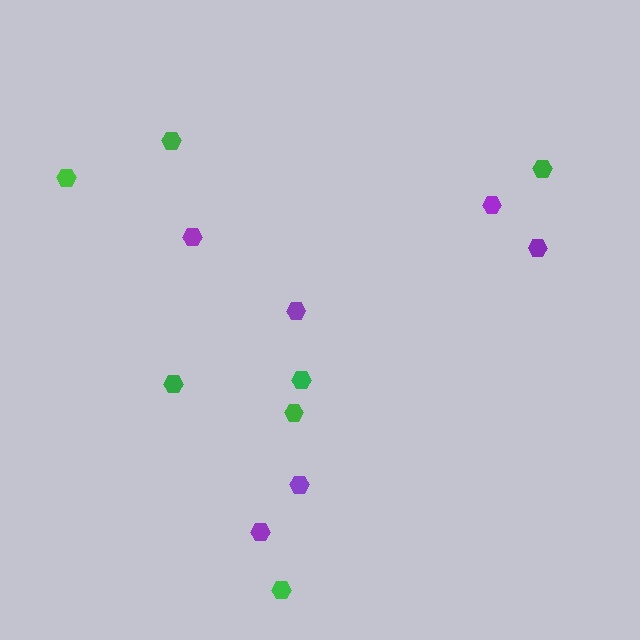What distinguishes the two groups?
There are 2 groups: one group of green hexagons (7) and one group of purple hexagons (6).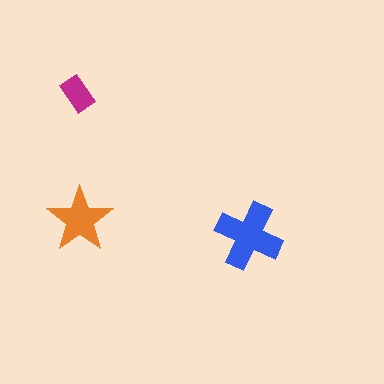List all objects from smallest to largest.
The magenta rectangle, the orange star, the blue cross.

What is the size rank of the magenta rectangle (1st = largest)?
3rd.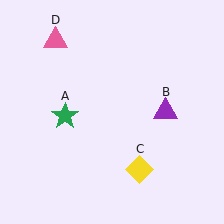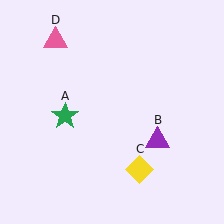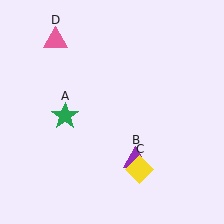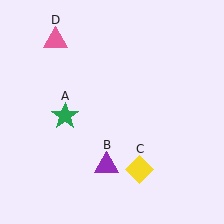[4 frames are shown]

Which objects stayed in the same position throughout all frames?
Green star (object A) and yellow diamond (object C) and pink triangle (object D) remained stationary.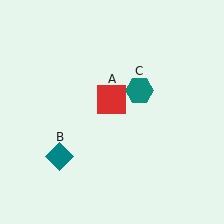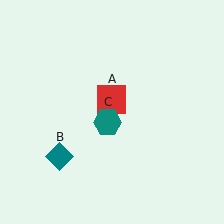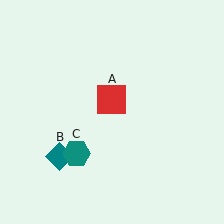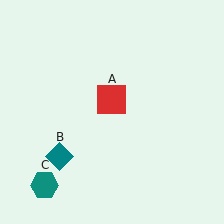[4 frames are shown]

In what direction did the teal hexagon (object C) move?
The teal hexagon (object C) moved down and to the left.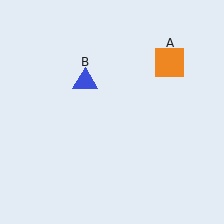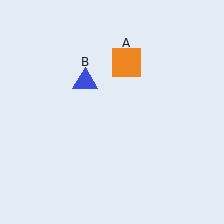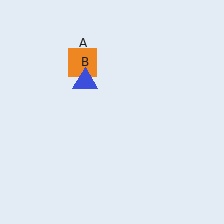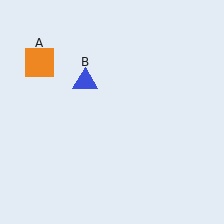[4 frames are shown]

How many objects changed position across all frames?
1 object changed position: orange square (object A).